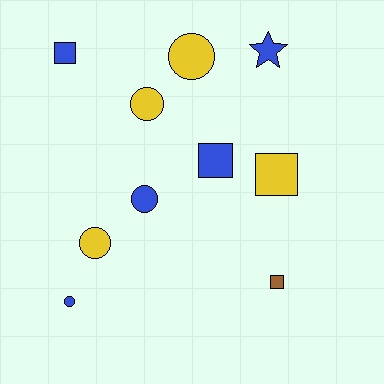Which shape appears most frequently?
Circle, with 5 objects.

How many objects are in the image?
There are 10 objects.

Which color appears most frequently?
Blue, with 5 objects.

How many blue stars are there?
There is 1 blue star.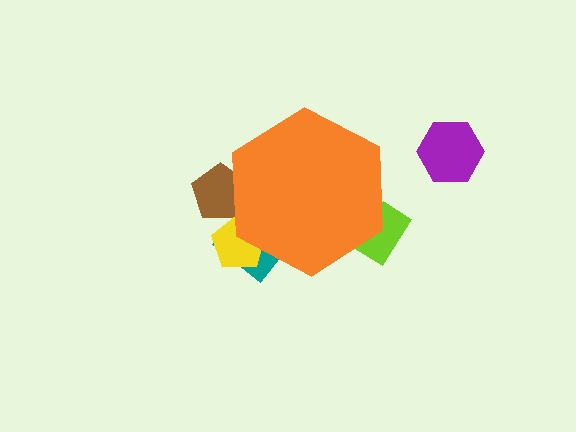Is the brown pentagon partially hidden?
Yes, the brown pentagon is partially hidden behind the orange hexagon.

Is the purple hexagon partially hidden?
No, the purple hexagon is fully visible.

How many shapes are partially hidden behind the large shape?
4 shapes are partially hidden.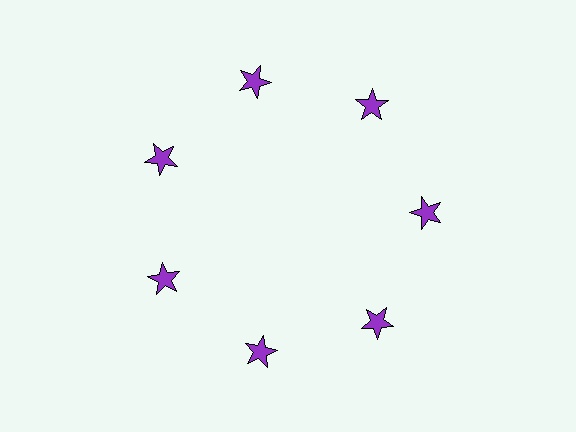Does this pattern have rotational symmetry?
Yes, this pattern has 7-fold rotational symmetry. It looks the same after rotating 51 degrees around the center.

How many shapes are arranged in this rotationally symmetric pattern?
There are 7 shapes, arranged in 7 groups of 1.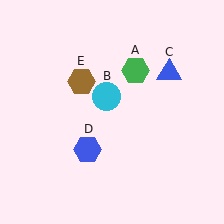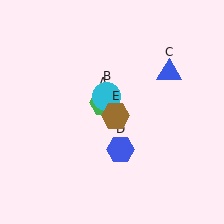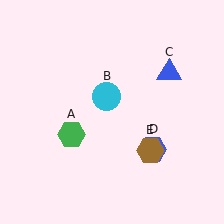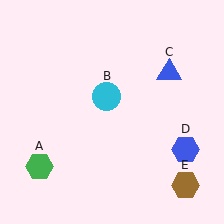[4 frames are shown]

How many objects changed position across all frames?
3 objects changed position: green hexagon (object A), blue hexagon (object D), brown hexagon (object E).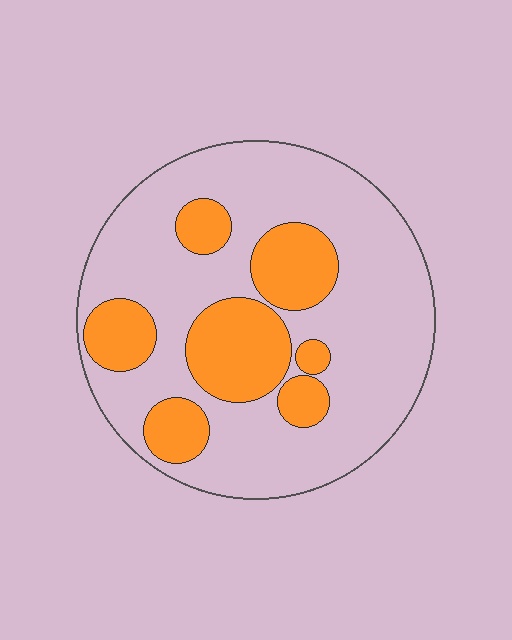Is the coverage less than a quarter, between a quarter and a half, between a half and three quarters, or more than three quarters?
Between a quarter and a half.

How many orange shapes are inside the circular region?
7.